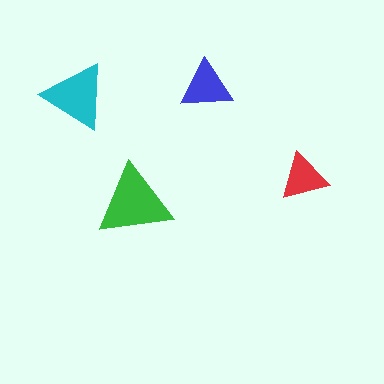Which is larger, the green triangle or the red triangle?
The green one.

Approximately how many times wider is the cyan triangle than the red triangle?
About 1.5 times wider.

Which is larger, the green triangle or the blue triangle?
The green one.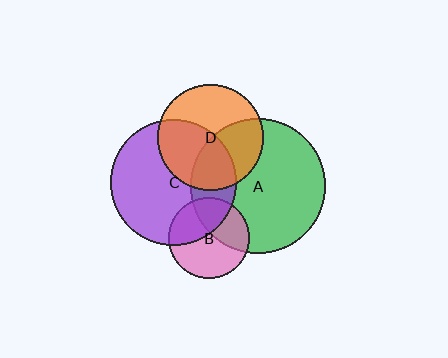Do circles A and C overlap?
Yes.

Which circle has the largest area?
Circle A (green).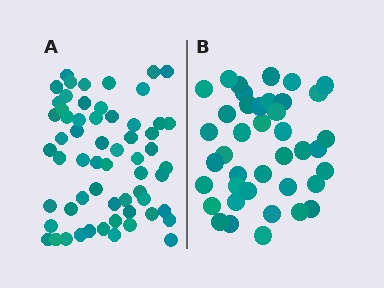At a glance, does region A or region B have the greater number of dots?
Region A (the left region) has more dots.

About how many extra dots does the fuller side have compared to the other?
Region A has approximately 20 more dots than region B.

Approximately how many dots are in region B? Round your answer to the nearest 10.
About 40 dots.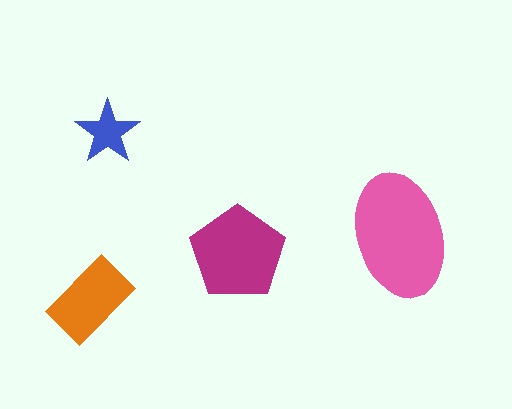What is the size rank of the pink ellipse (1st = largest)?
1st.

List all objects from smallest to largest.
The blue star, the orange rectangle, the magenta pentagon, the pink ellipse.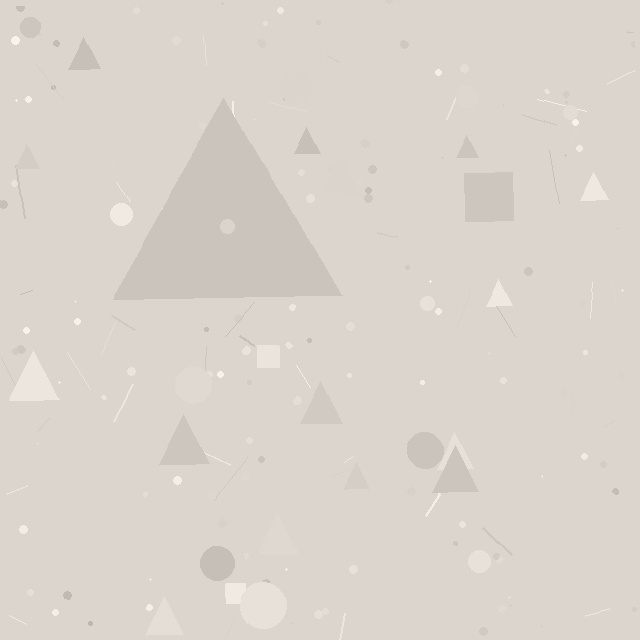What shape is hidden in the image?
A triangle is hidden in the image.